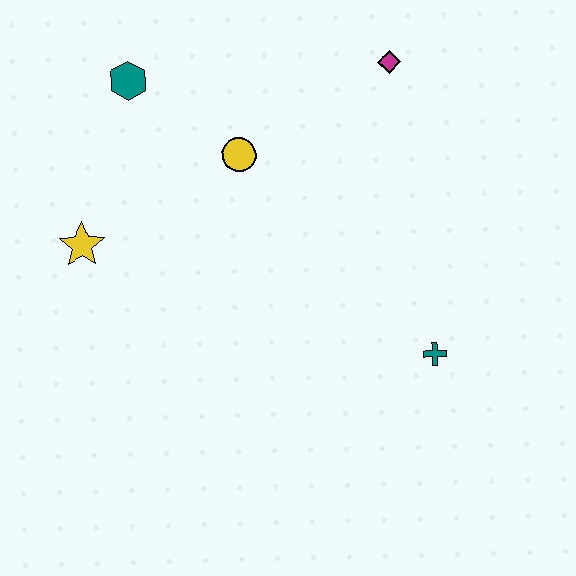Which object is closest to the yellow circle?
The teal hexagon is closest to the yellow circle.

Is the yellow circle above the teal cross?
Yes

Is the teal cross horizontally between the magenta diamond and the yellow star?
No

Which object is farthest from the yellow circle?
The teal cross is farthest from the yellow circle.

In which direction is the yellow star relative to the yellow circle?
The yellow star is to the left of the yellow circle.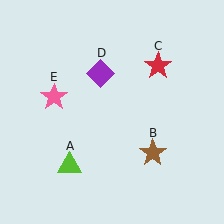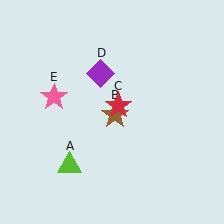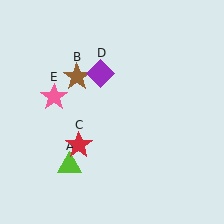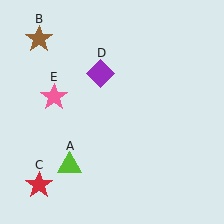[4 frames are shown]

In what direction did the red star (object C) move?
The red star (object C) moved down and to the left.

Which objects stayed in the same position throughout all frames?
Lime triangle (object A) and purple diamond (object D) and pink star (object E) remained stationary.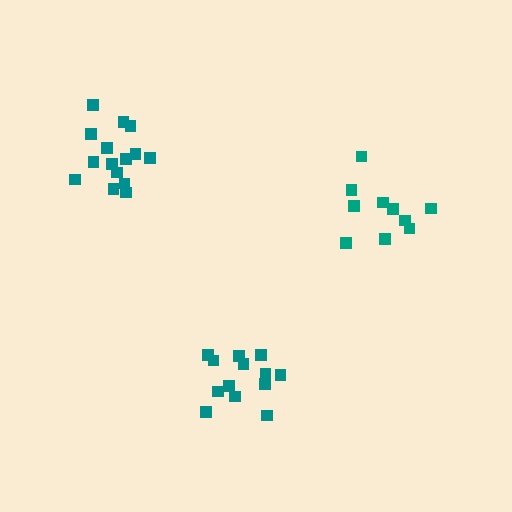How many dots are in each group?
Group 1: 15 dots, Group 2: 13 dots, Group 3: 10 dots (38 total).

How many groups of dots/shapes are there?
There are 3 groups.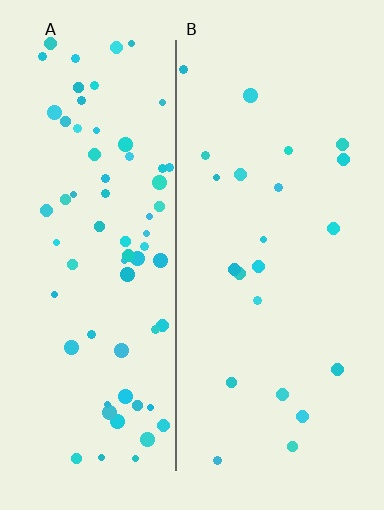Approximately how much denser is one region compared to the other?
Approximately 3.3× — region A over region B.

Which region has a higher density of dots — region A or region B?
A (the left).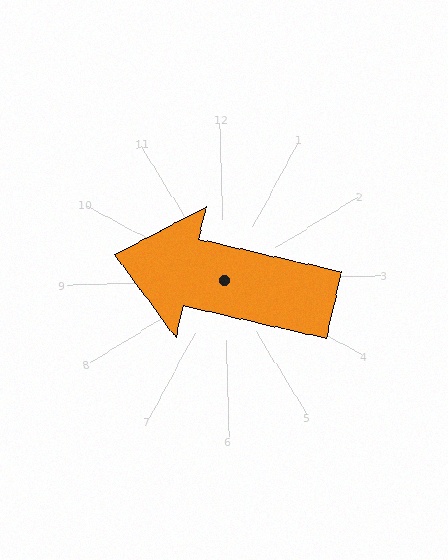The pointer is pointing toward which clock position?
Roughly 9 o'clock.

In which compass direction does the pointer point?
West.